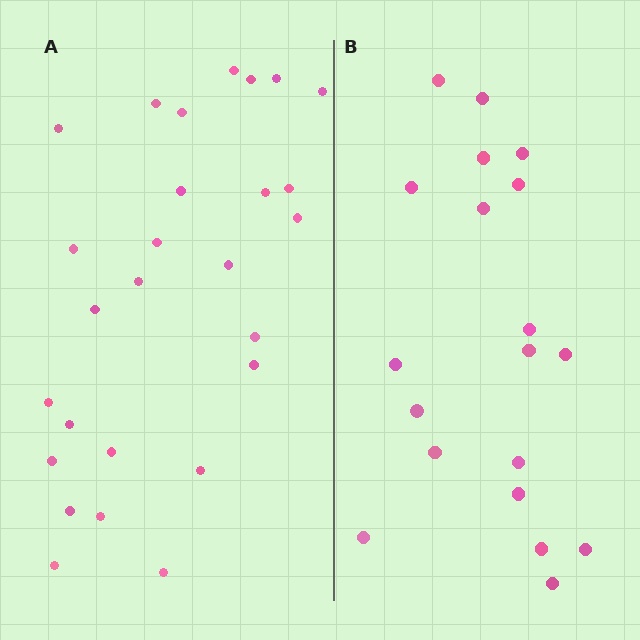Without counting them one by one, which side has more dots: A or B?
Region A (the left region) has more dots.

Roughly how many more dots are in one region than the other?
Region A has roughly 8 or so more dots than region B.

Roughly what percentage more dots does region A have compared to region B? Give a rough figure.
About 40% more.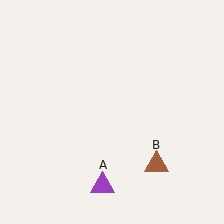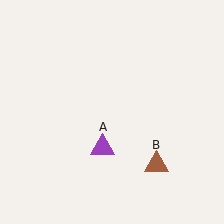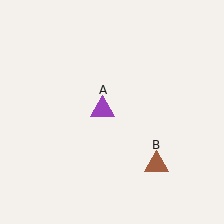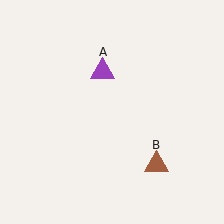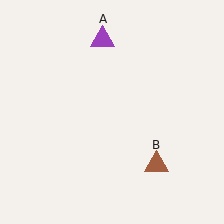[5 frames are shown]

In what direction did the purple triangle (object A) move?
The purple triangle (object A) moved up.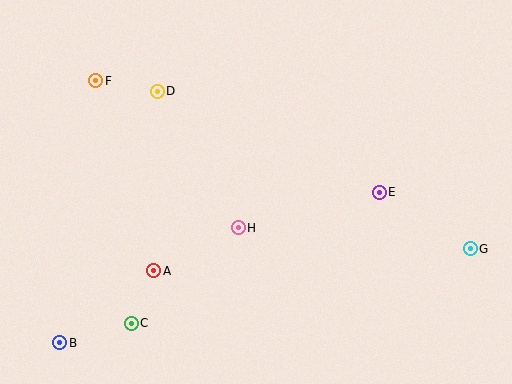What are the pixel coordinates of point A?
Point A is at (154, 271).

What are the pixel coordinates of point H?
Point H is at (238, 228).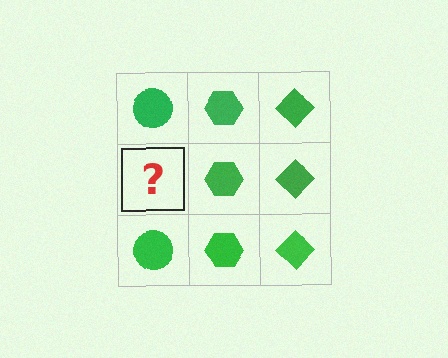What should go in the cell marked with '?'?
The missing cell should contain a green circle.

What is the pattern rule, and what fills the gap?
The rule is that each column has a consistent shape. The gap should be filled with a green circle.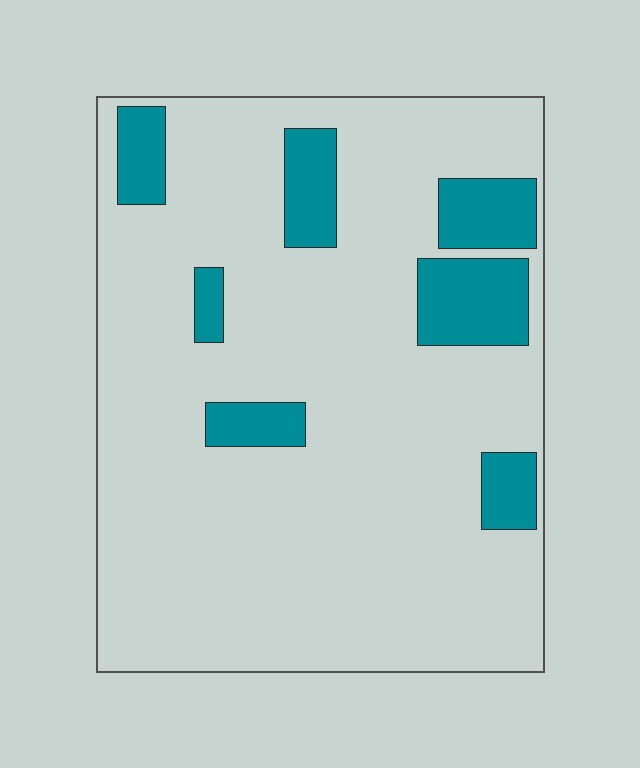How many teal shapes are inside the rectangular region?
7.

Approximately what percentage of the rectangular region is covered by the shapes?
Approximately 15%.